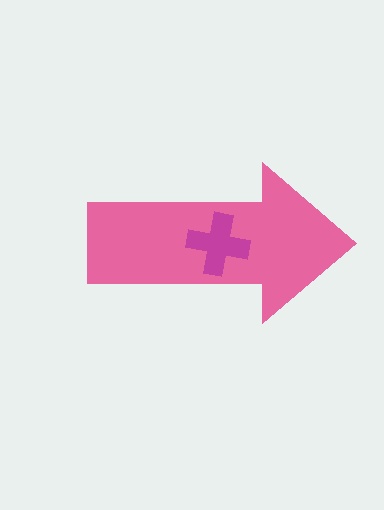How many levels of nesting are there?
2.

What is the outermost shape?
The pink arrow.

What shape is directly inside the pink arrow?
The magenta cross.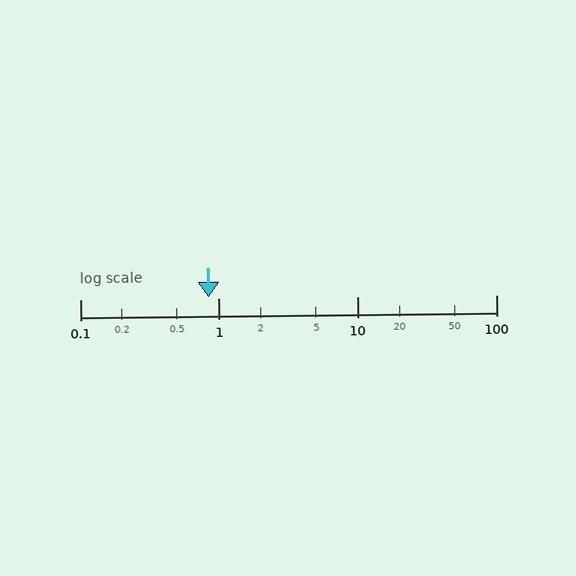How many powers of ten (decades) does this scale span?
The scale spans 3 decades, from 0.1 to 100.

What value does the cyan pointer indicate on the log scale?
The pointer indicates approximately 0.84.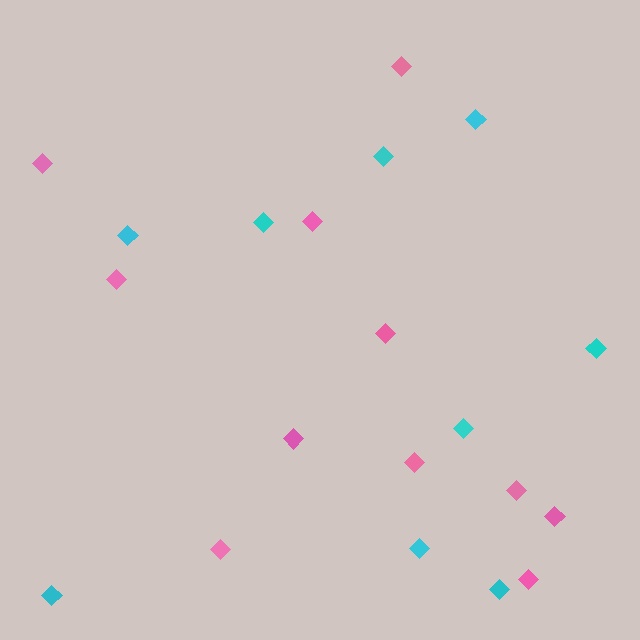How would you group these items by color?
There are 2 groups: one group of pink diamonds (11) and one group of cyan diamonds (9).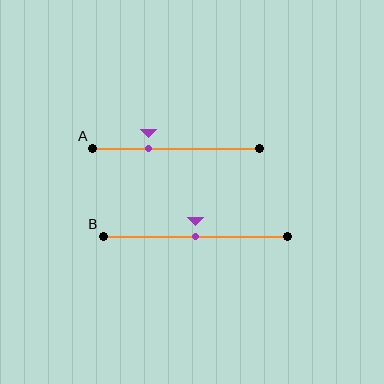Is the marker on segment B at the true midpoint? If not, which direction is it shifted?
Yes, the marker on segment B is at the true midpoint.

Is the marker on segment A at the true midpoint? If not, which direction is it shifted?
No, the marker on segment A is shifted to the left by about 16% of the segment length.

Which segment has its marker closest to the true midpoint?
Segment B has its marker closest to the true midpoint.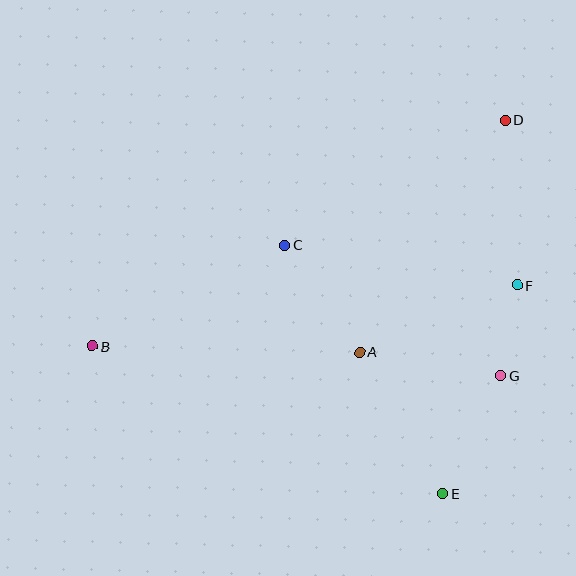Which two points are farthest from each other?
Points B and D are farthest from each other.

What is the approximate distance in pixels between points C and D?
The distance between C and D is approximately 253 pixels.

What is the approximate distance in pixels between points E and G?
The distance between E and G is approximately 131 pixels.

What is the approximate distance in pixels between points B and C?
The distance between B and C is approximately 218 pixels.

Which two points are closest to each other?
Points F and G are closest to each other.